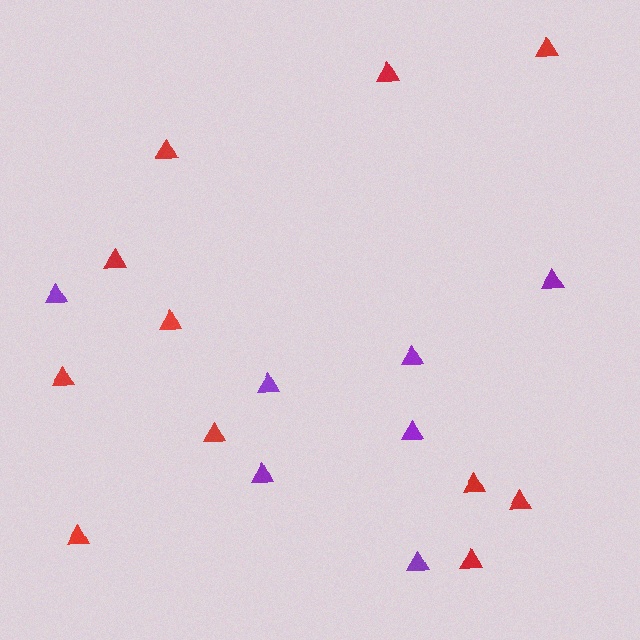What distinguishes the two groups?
There are 2 groups: one group of red triangles (11) and one group of purple triangles (7).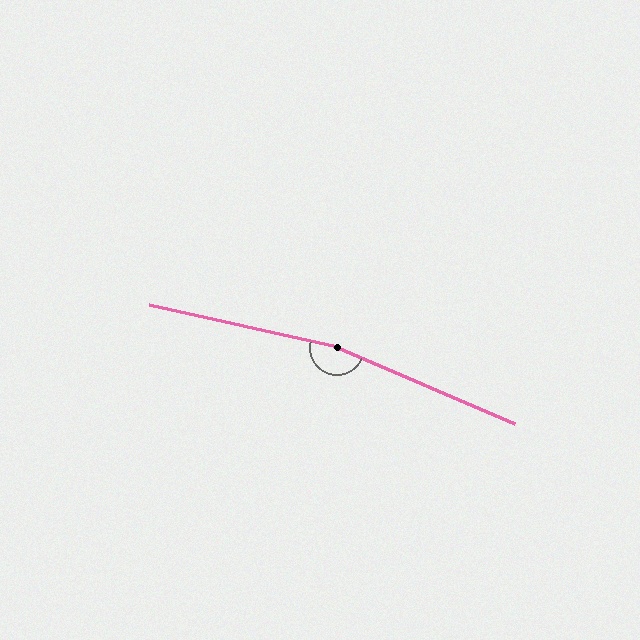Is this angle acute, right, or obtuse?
It is obtuse.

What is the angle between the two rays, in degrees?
Approximately 170 degrees.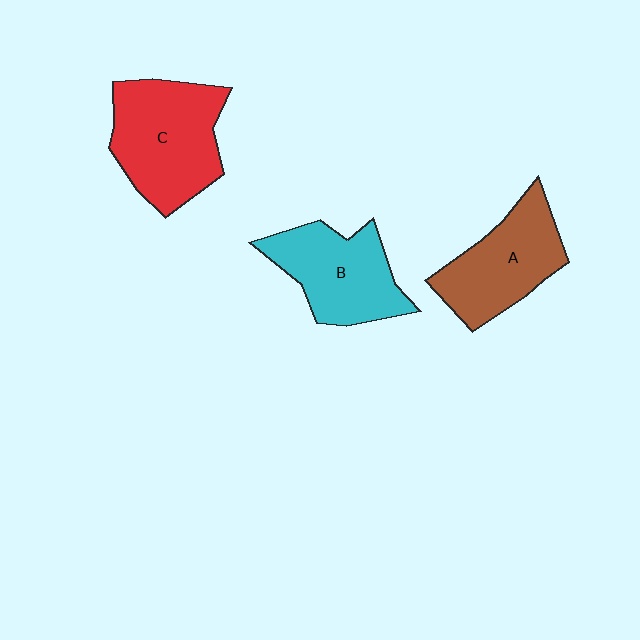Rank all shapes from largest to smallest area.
From largest to smallest: C (red), B (cyan), A (brown).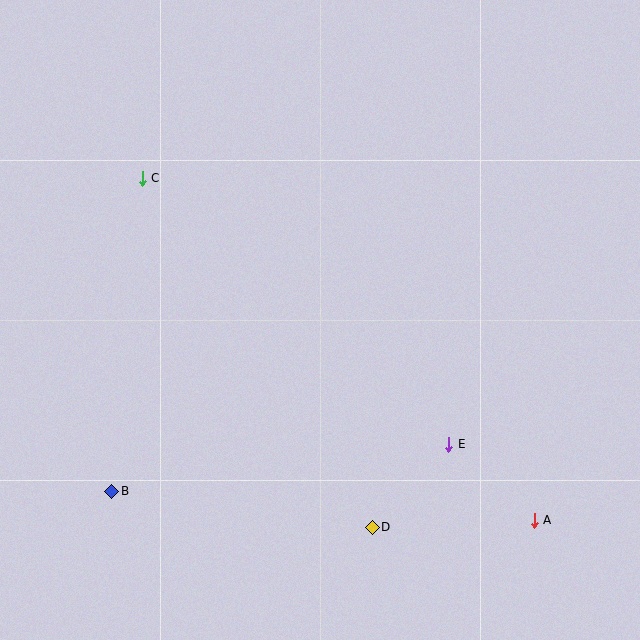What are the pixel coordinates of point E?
Point E is at (449, 444).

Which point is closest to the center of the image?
Point E at (449, 444) is closest to the center.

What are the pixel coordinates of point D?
Point D is at (372, 527).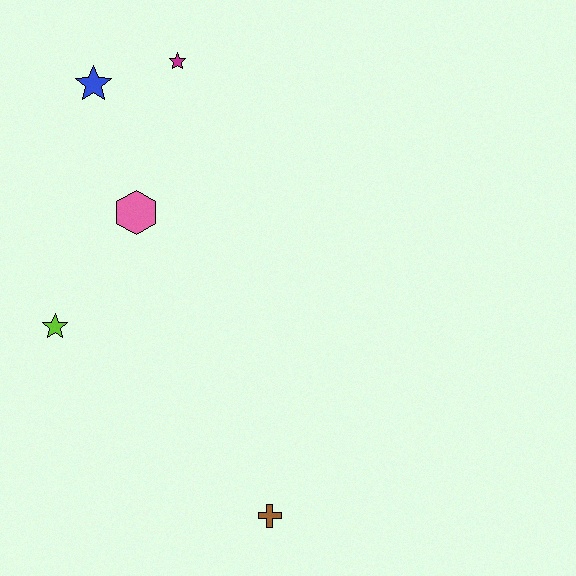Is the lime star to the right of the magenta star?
No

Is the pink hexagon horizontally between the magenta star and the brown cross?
No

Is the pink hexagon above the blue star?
No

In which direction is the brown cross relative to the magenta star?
The brown cross is below the magenta star.